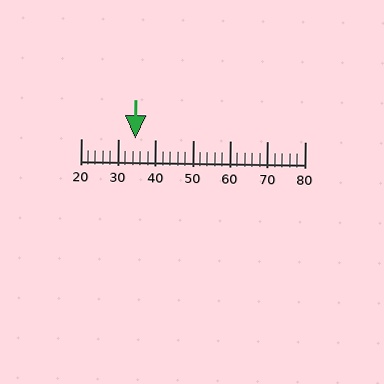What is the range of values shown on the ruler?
The ruler shows values from 20 to 80.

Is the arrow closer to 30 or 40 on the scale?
The arrow is closer to 30.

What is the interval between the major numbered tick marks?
The major tick marks are spaced 10 units apart.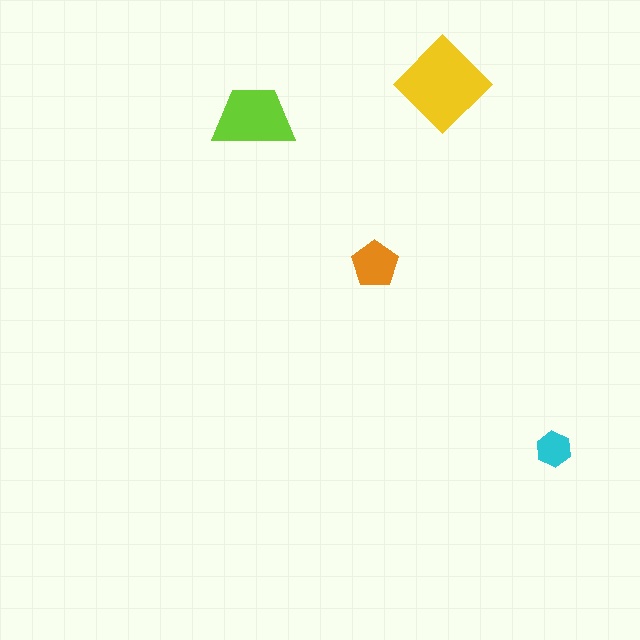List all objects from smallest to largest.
The cyan hexagon, the orange pentagon, the lime trapezoid, the yellow diamond.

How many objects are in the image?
There are 4 objects in the image.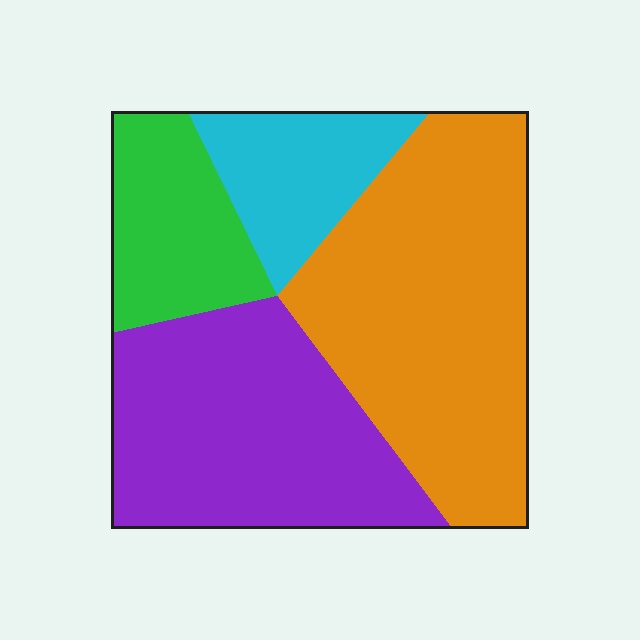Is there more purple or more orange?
Orange.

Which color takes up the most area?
Orange, at roughly 40%.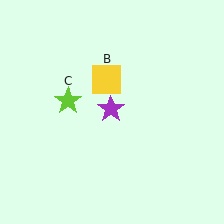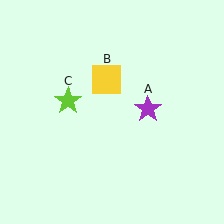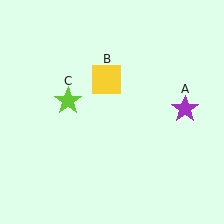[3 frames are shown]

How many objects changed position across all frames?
1 object changed position: purple star (object A).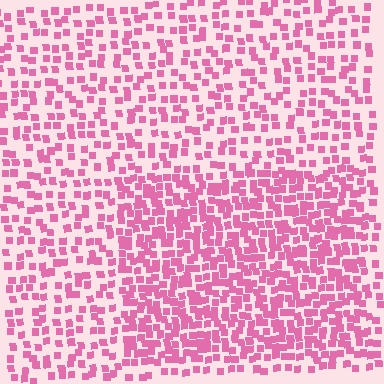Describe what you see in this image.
The image contains small pink elements arranged at two different densities. A rectangle-shaped region is visible where the elements are more densely packed than the surrounding area.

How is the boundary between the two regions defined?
The boundary is defined by a change in element density (approximately 1.9x ratio). All elements are the same color, size, and shape.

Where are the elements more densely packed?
The elements are more densely packed inside the rectangle boundary.